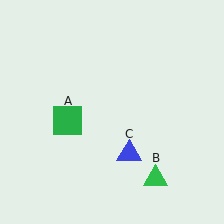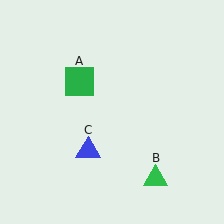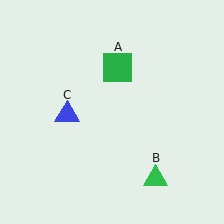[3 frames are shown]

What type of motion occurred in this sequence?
The green square (object A), blue triangle (object C) rotated clockwise around the center of the scene.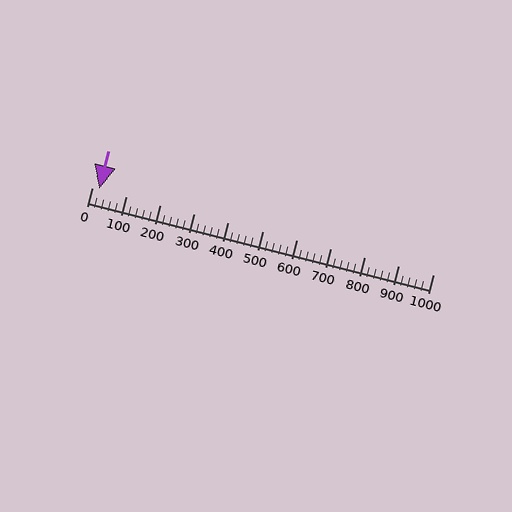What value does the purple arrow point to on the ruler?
The purple arrow points to approximately 20.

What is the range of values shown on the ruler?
The ruler shows values from 0 to 1000.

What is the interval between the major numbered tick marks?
The major tick marks are spaced 100 units apart.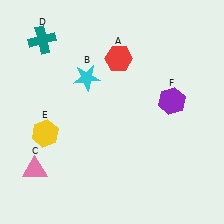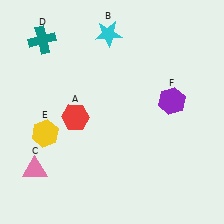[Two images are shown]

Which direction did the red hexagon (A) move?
The red hexagon (A) moved down.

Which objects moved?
The objects that moved are: the red hexagon (A), the cyan star (B).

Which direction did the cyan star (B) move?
The cyan star (B) moved up.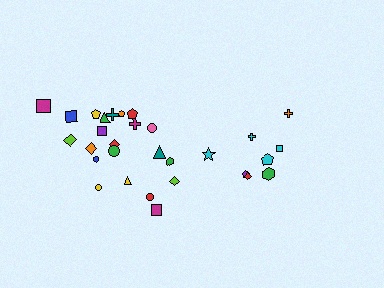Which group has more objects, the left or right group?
The left group.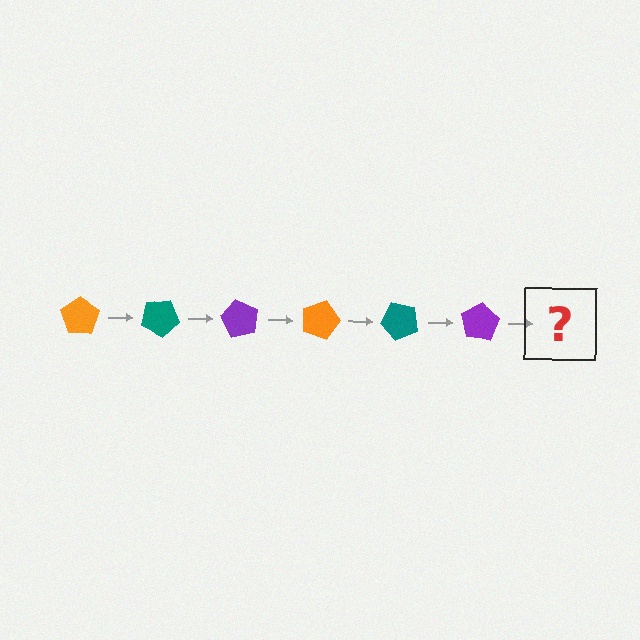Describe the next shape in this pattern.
It should be an orange pentagon, rotated 180 degrees from the start.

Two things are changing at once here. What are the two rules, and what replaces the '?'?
The two rules are that it rotates 30 degrees each step and the color cycles through orange, teal, and purple. The '?' should be an orange pentagon, rotated 180 degrees from the start.